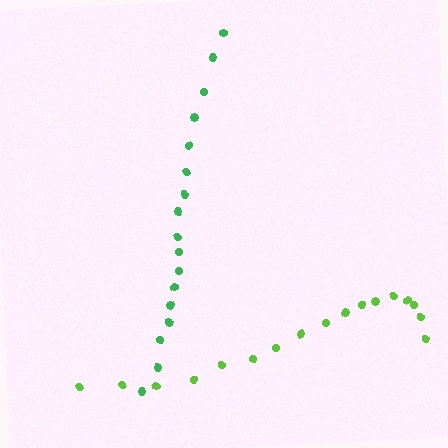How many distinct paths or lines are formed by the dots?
There are 2 distinct paths.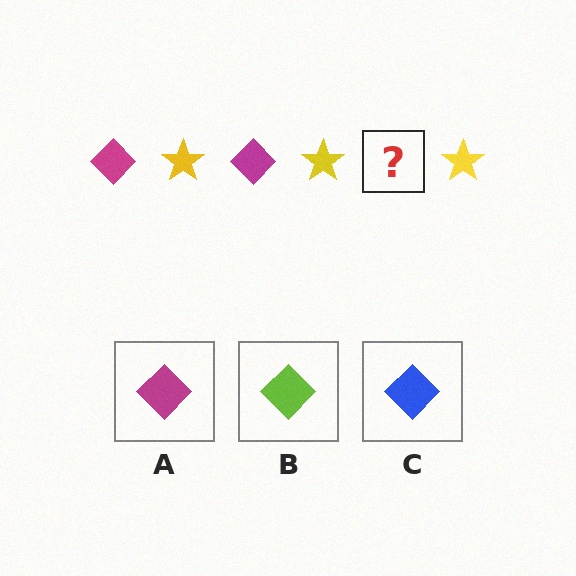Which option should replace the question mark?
Option A.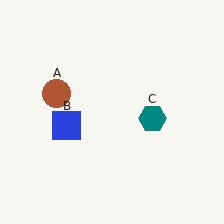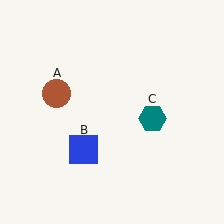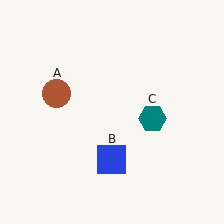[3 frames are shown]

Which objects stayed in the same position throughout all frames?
Brown circle (object A) and teal hexagon (object C) remained stationary.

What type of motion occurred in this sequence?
The blue square (object B) rotated counterclockwise around the center of the scene.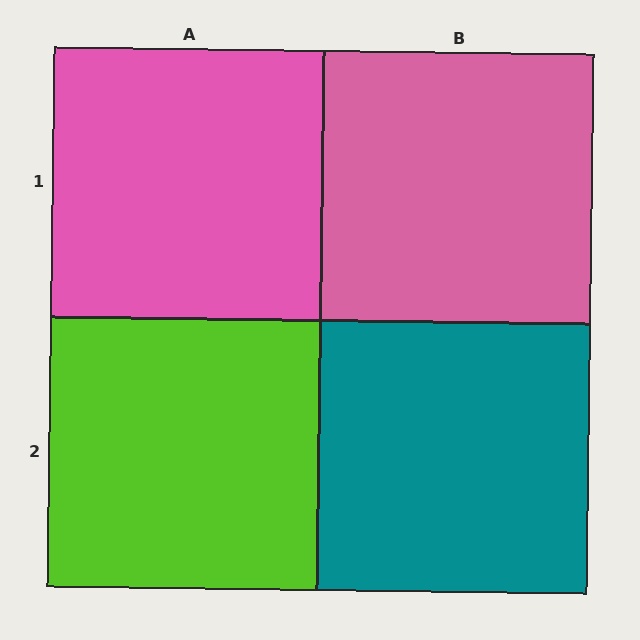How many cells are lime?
1 cell is lime.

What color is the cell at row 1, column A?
Pink.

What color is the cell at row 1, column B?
Pink.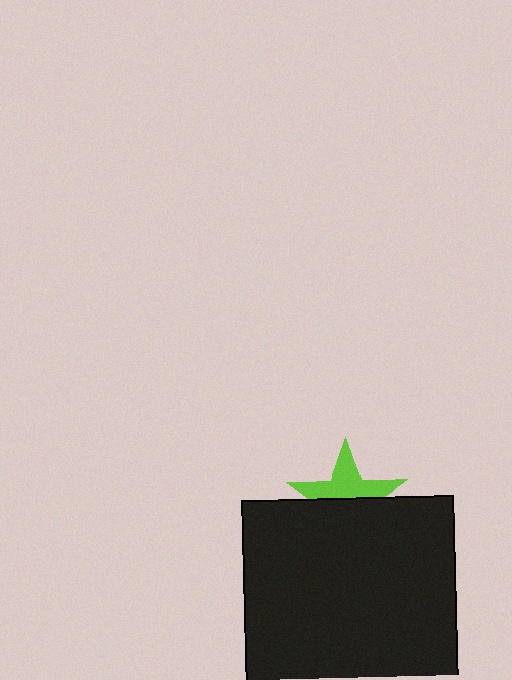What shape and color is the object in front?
The object in front is a black square.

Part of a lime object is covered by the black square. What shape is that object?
It is a star.